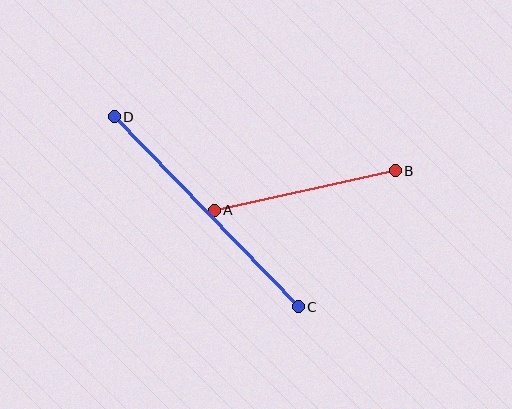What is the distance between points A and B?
The distance is approximately 186 pixels.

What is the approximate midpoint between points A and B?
The midpoint is at approximately (305, 191) pixels.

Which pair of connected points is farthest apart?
Points C and D are farthest apart.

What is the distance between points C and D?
The distance is approximately 264 pixels.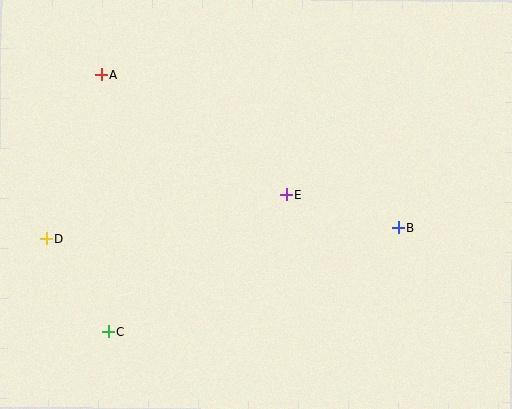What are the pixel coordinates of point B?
Point B is at (398, 228).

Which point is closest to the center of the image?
Point E at (286, 195) is closest to the center.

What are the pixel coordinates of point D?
Point D is at (46, 239).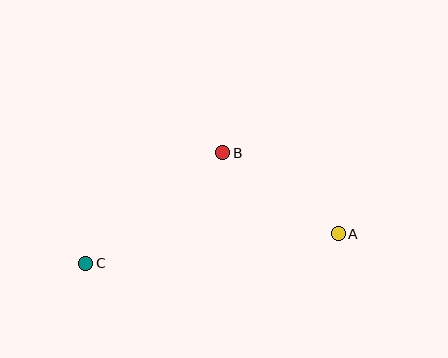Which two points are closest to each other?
Points A and B are closest to each other.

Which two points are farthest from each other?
Points A and C are farthest from each other.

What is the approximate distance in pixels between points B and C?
The distance between B and C is approximately 176 pixels.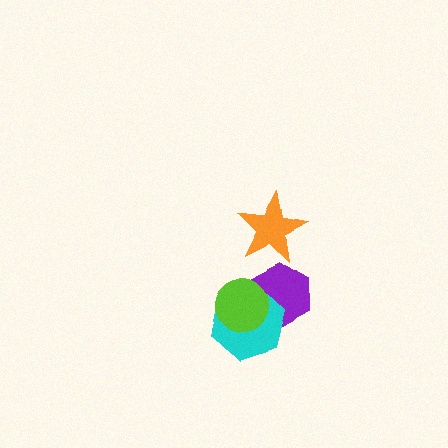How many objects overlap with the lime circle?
2 objects overlap with the lime circle.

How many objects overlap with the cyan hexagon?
2 objects overlap with the cyan hexagon.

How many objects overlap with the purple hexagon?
2 objects overlap with the purple hexagon.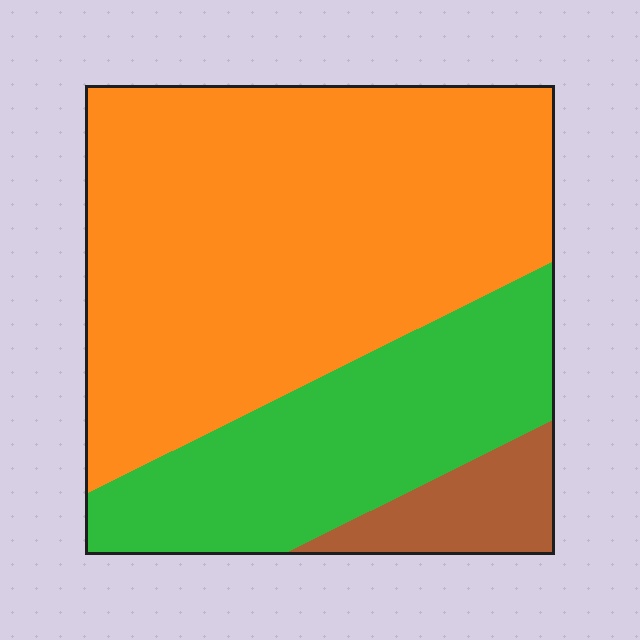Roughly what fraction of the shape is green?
Green takes up about one third (1/3) of the shape.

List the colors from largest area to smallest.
From largest to smallest: orange, green, brown.